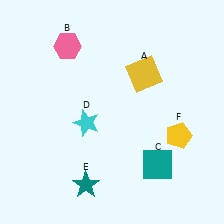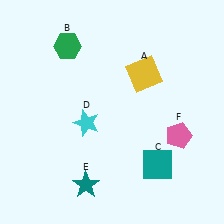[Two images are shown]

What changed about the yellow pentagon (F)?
In Image 1, F is yellow. In Image 2, it changed to pink.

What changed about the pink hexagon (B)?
In Image 1, B is pink. In Image 2, it changed to green.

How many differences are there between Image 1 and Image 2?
There are 2 differences between the two images.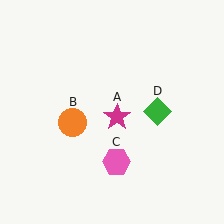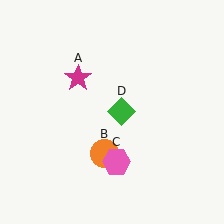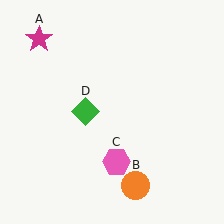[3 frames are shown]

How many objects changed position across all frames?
3 objects changed position: magenta star (object A), orange circle (object B), green diamond (object D).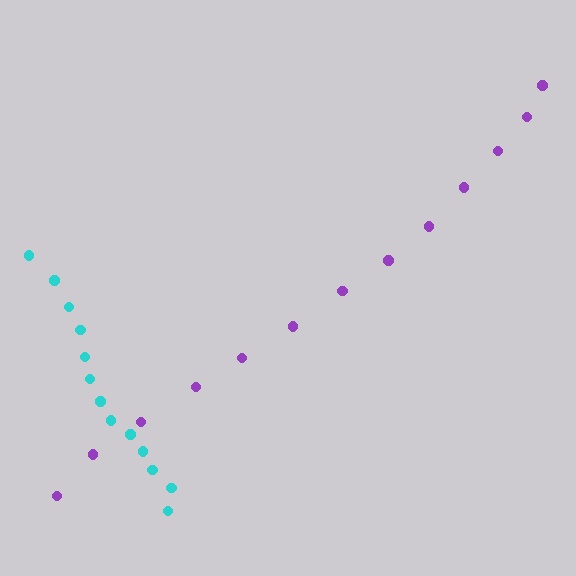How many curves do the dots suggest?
There are 2 distinct paths.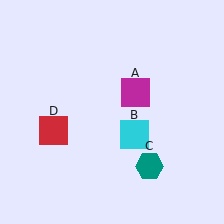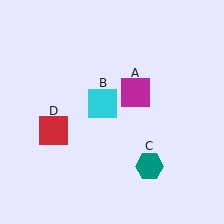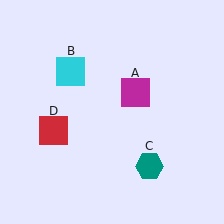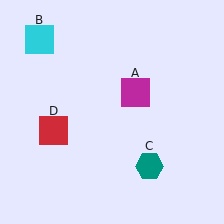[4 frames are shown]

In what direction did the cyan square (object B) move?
The cyan square (object B) moved up and to the left.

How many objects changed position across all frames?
1 object changed position: cyan square (object B).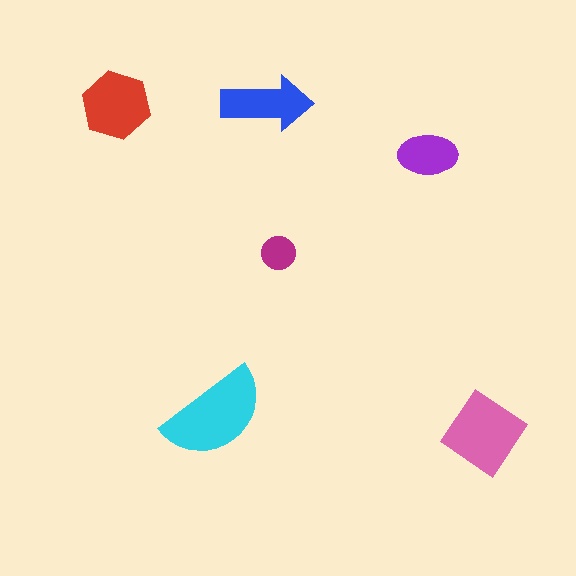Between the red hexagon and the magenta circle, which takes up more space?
The red hexagon.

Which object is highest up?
The blue arrow is topmost.